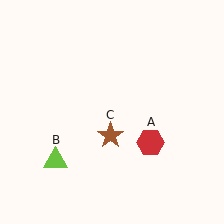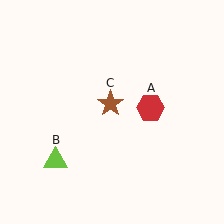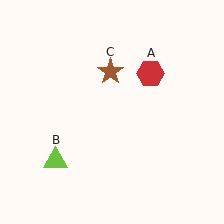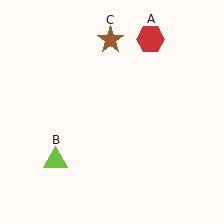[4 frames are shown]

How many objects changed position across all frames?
2 objects changed position: red hexagon (object A), brown star (object C).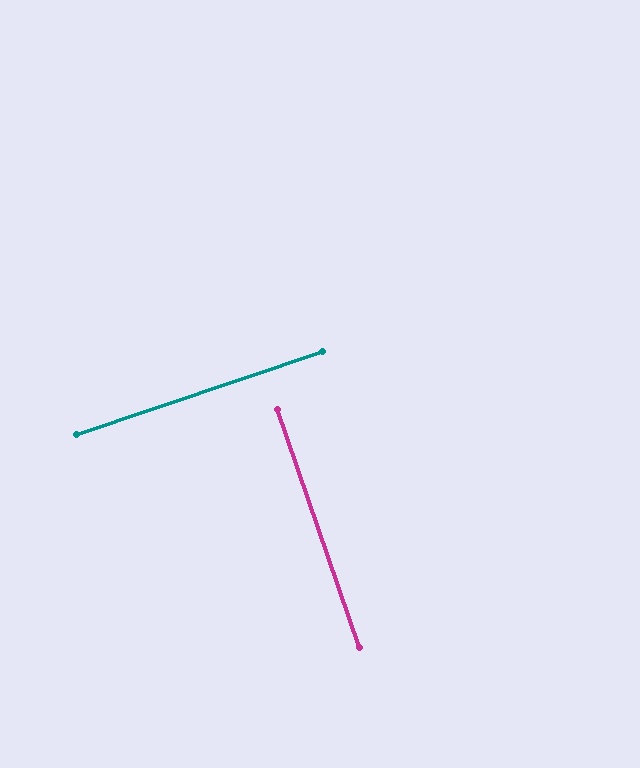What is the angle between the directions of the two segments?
Approximately 90 degrees.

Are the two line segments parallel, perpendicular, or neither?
Perpendicular — they meet at approximately 90°.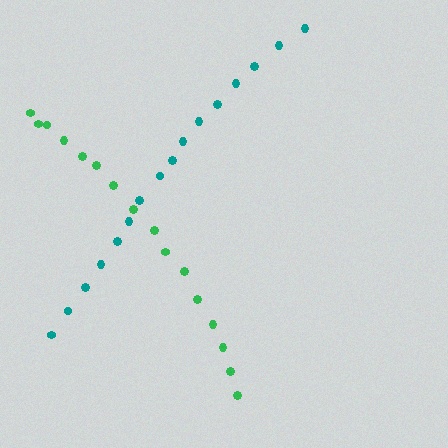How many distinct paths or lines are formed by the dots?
There are 2 distinct paths.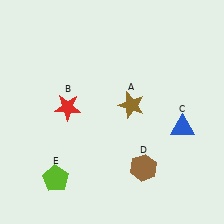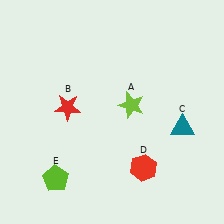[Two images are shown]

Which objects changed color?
A changed from brown to lime. C changed from blue to teal. D changed from brown to red.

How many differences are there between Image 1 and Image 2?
There are 3 differences between the two images.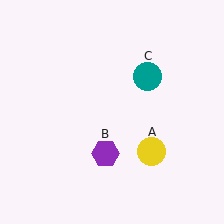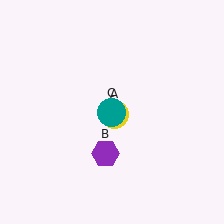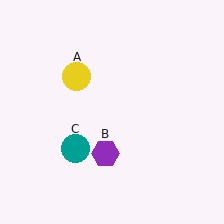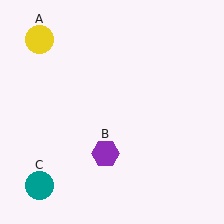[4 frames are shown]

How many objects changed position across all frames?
2 objects changed position: yellow circle (object A), teal circle (object C).